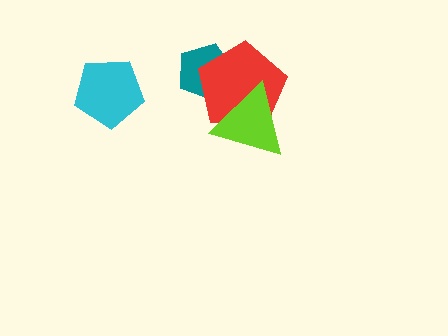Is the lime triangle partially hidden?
No, no other shape covers it.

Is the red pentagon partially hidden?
Yes, it is partially covered by another shape.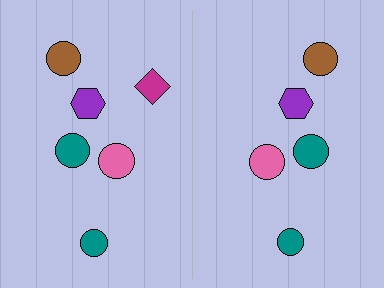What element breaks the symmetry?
A magenta diamond is missing from the right side.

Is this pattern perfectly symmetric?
No, the pattern is not perfectly symmetric. A magenta diamond is missing from the right side.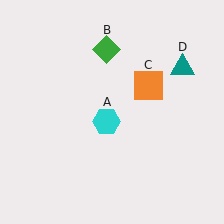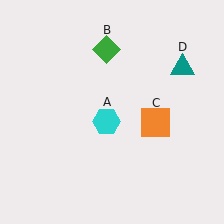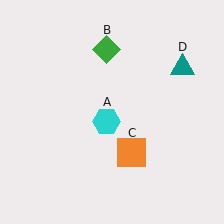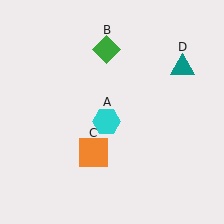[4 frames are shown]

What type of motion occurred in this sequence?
The orange square (object C) rotated clockwise around the center of the scene.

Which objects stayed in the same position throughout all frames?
Cyan hexagon (object A) and green diamond (object B) and teal triangle (object D) remained stationary.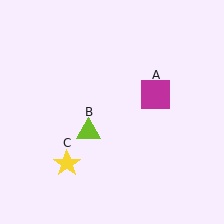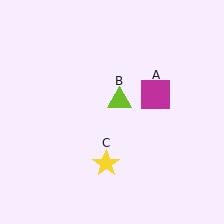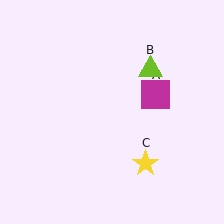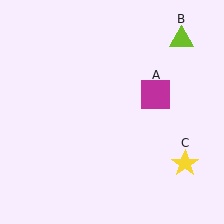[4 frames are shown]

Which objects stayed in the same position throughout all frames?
Magenta square (object A) remained stationary.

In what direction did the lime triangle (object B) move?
The lime triangle (object B) moved up and to the right.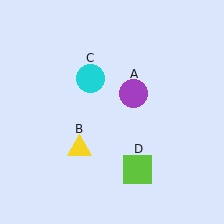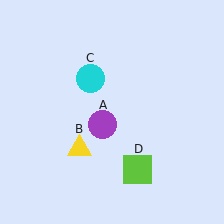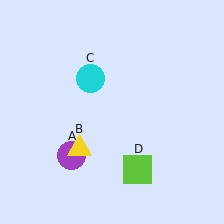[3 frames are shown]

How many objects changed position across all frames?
1 object changed position: purple circle (object A).